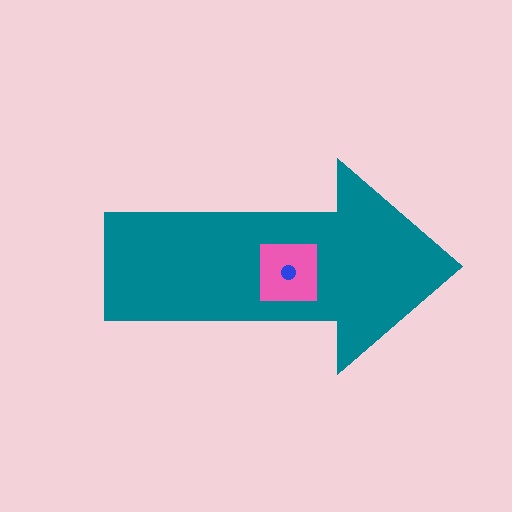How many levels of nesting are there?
3.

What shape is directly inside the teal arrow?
The pink square.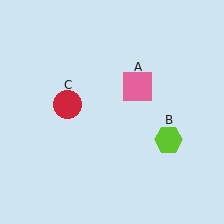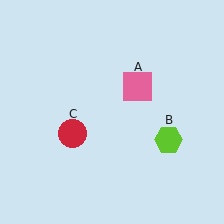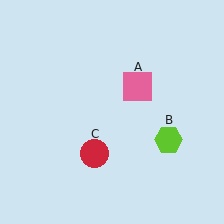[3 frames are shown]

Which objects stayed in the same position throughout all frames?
Pink square (object A) and lime hexagon (object B) remained stationary.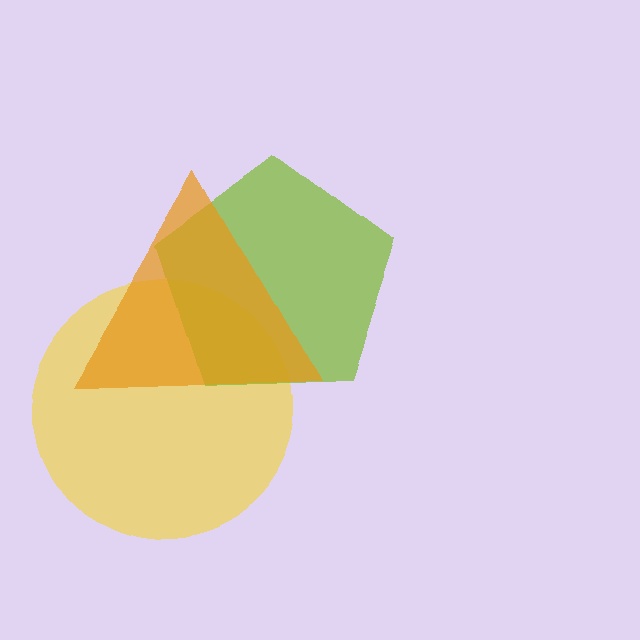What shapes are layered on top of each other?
The layered shapes are: a yellow circle, a lime pentagon, an orange triangle.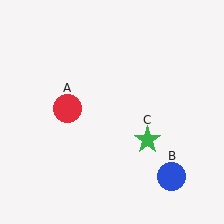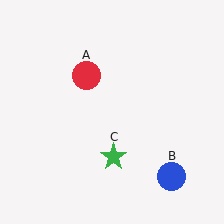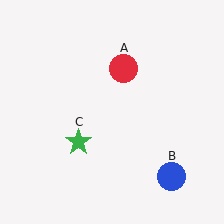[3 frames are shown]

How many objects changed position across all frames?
2 objects changed position: red circle (object A), green star (object C).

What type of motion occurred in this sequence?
The red circle (object A), green star (object C) rotated clockwise around the center of the scene.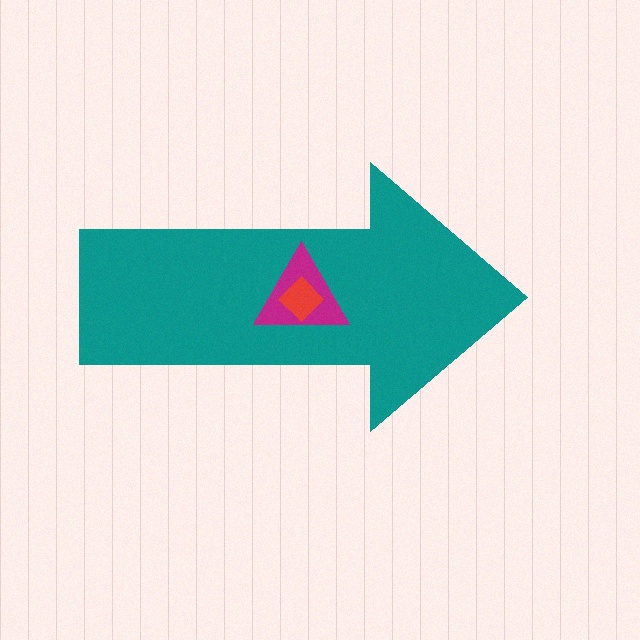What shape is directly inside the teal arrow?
The magenta triangle.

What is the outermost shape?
The teal arrow.